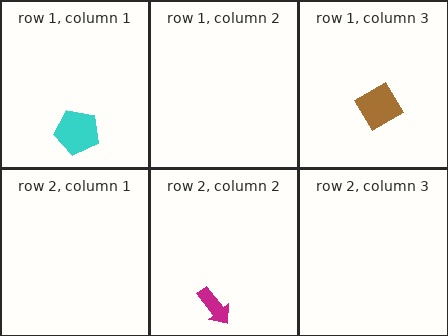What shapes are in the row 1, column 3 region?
The brown diamond.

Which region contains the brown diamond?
The row 1, column 3 region.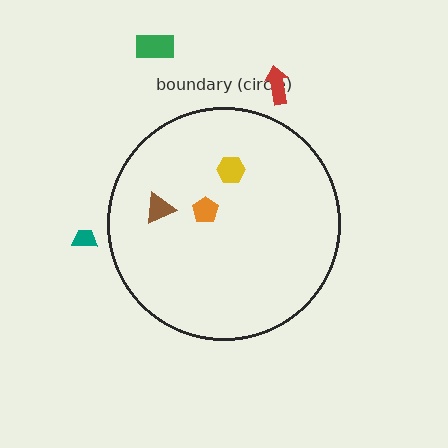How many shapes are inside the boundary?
3 inside, 3 outside.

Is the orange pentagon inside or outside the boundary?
Inside.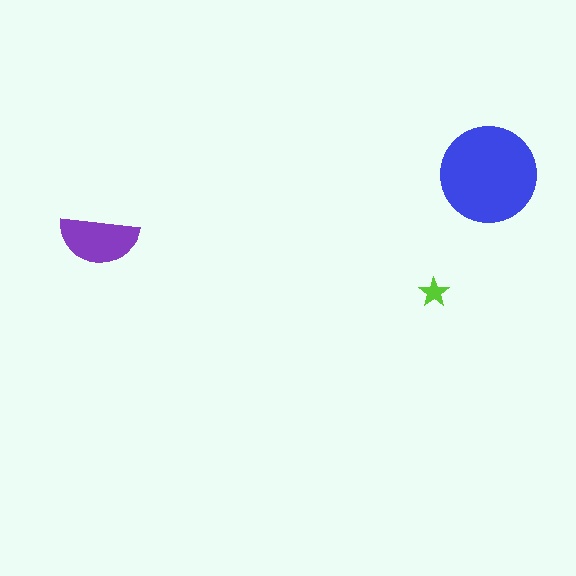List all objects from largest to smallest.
The blue circle, the purple semicircle, the lime star.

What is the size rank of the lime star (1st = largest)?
3rd.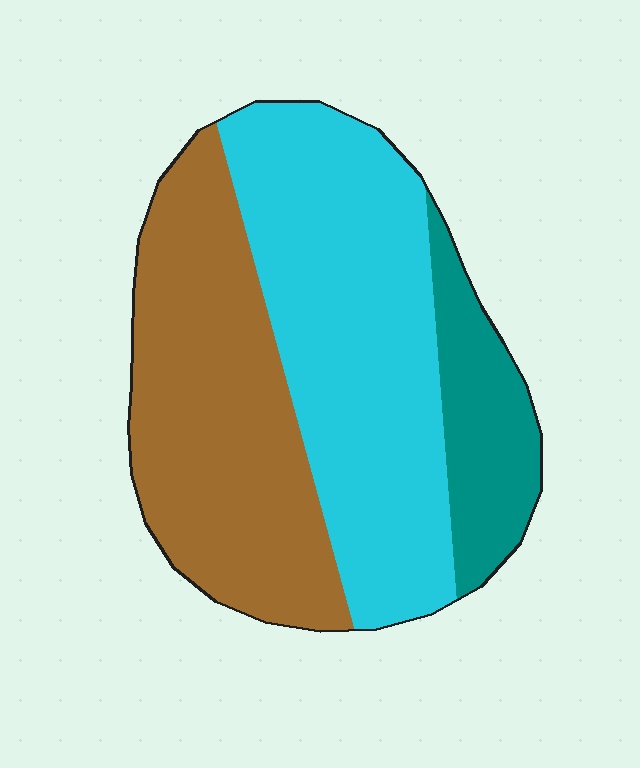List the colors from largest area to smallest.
From largest to smallest: cyan, brown, teal.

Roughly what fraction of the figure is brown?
Brown covers about 40% of the figure.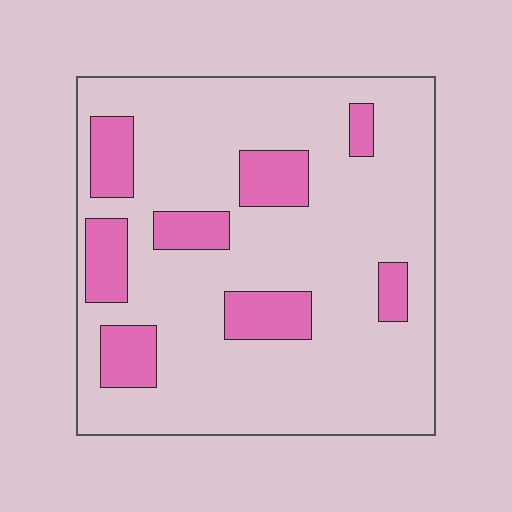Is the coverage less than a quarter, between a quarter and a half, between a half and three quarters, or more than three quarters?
Less than a quarter.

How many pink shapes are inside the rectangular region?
8.